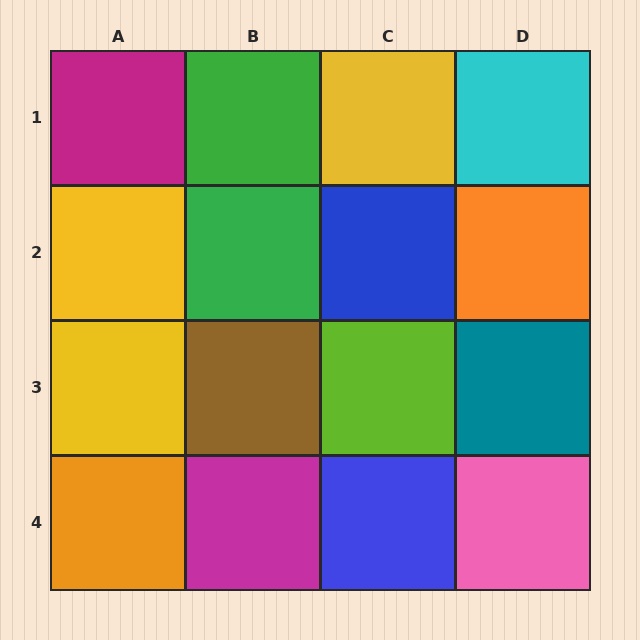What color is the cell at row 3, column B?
Brown.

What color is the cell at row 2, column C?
Blue.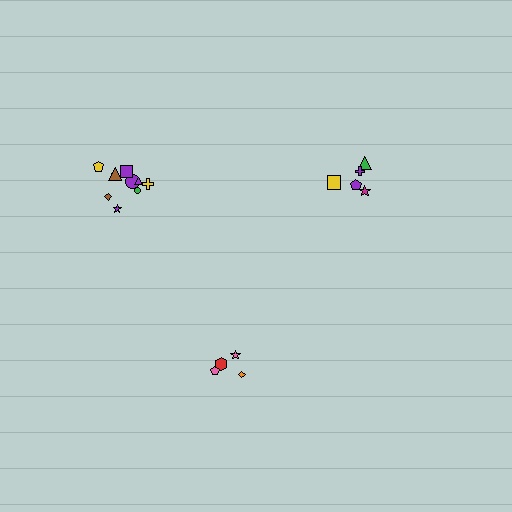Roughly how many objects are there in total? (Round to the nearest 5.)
Roughly 20 objects in total.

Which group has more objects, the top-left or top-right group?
The top-left group.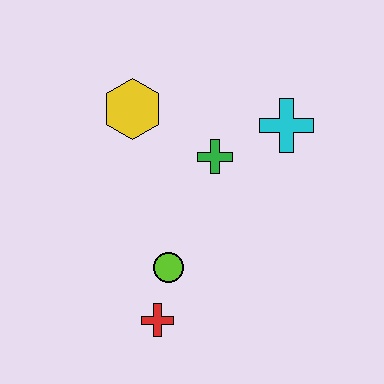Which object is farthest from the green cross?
The red cross is farthest from the green cross.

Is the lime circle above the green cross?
No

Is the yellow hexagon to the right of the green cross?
No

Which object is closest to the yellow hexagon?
The green cross is closest to the yellow hexagon.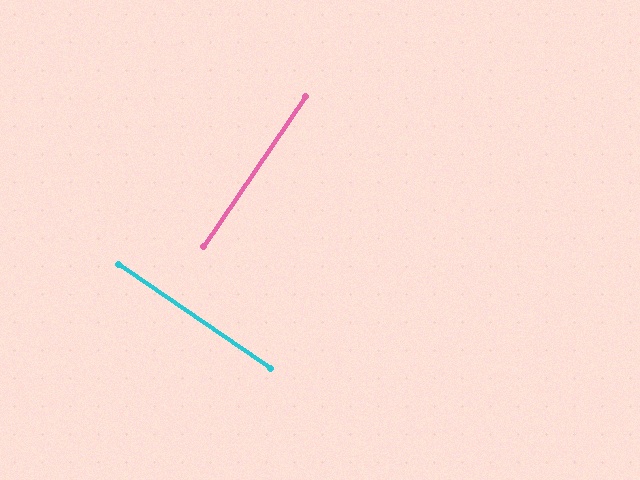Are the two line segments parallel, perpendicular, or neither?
Perpendicular — they meet at approximately 90°.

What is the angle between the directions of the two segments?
Approximately 90 degrees.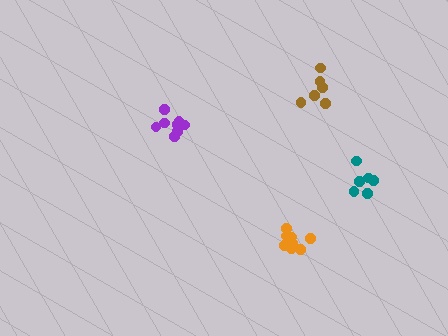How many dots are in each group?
Group 1: 6 dots, Group 2: 6 dots, Group 3: 9 dots, Group 4: 11 dots (32 total).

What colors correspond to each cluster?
The clusters are colored: brown, teal, purple, orange.